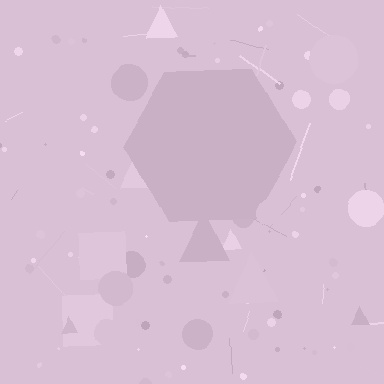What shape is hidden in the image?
A hexagon is hidden in the image.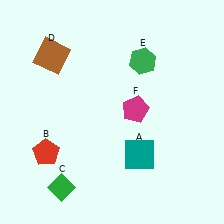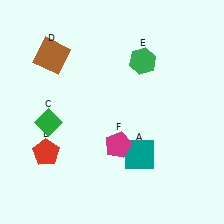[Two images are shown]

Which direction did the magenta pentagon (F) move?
The magenta pentagon (F) moved down.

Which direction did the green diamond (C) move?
The green diamond (C) moved up.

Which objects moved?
The objects that moved are: the green diamond (C), the magenta pentagon (F).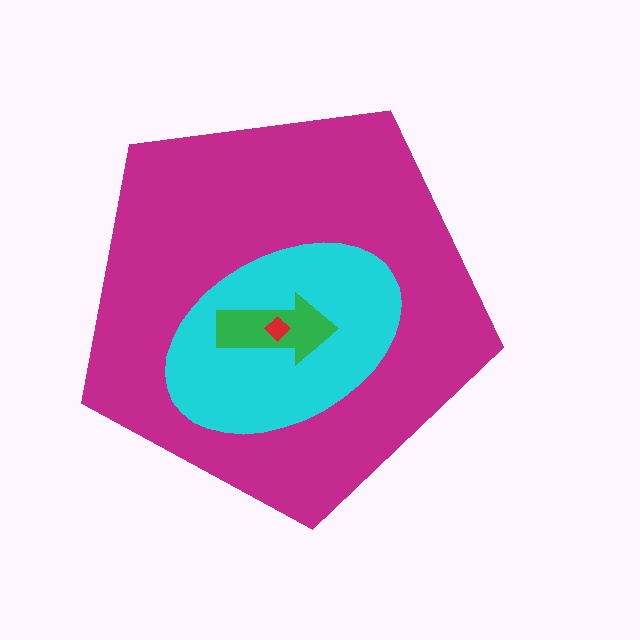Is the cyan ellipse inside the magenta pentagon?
Yes.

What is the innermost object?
The red diamond.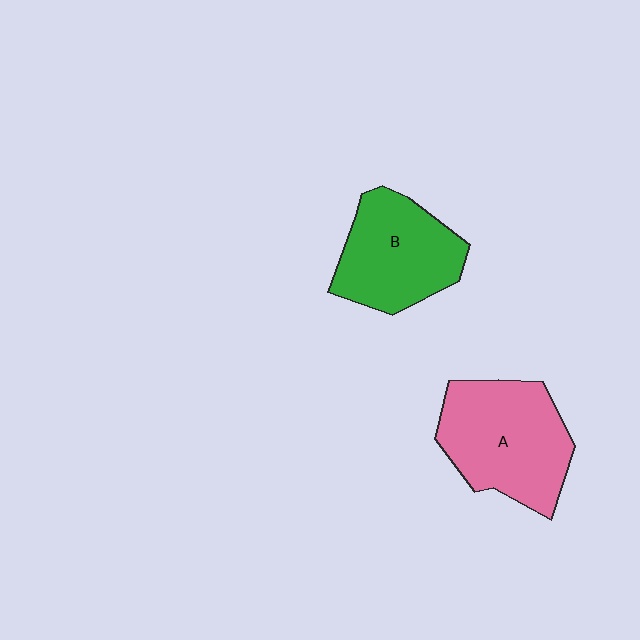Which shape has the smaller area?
Shape B (green).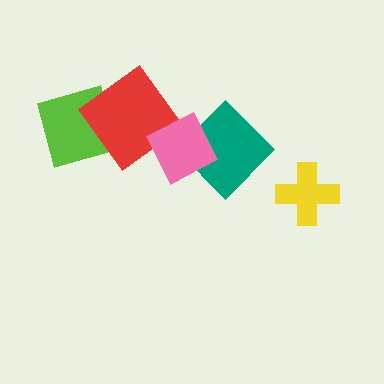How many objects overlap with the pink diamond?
2 objects overlap with the pink diamond.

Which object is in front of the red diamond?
The pink diamond is in front of the red diamond.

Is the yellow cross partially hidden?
No, no other shape covers it.